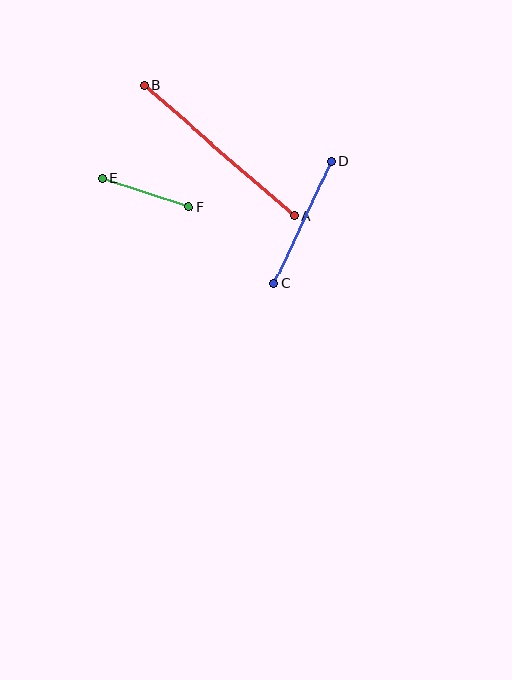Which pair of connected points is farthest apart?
Points A and B are farthest apart.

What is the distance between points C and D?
The distance is approximately 135 pixels.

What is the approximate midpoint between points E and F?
The midpoint is at approximately (146, 192) pixels.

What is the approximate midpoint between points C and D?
The midpoint is at approximately (303, 222) pixels.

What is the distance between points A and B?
The distance is approximately 199 pixels.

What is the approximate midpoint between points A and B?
The midpoint is at approximately (219, 151) pixels.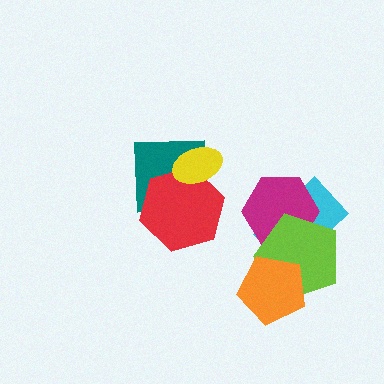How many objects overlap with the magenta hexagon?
2 objects overlap with the magenta hexagon.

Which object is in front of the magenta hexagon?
The lime pentagon is in front of the magenta hexagon.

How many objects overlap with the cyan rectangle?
2 objects overlap with the cyan rectangle.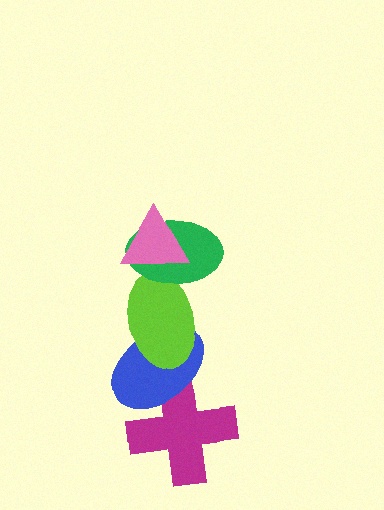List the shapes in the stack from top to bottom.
From top to bottom: the pink triangle, the green ellipse, the lime ellipse, the blue ellipse, the magenta cross.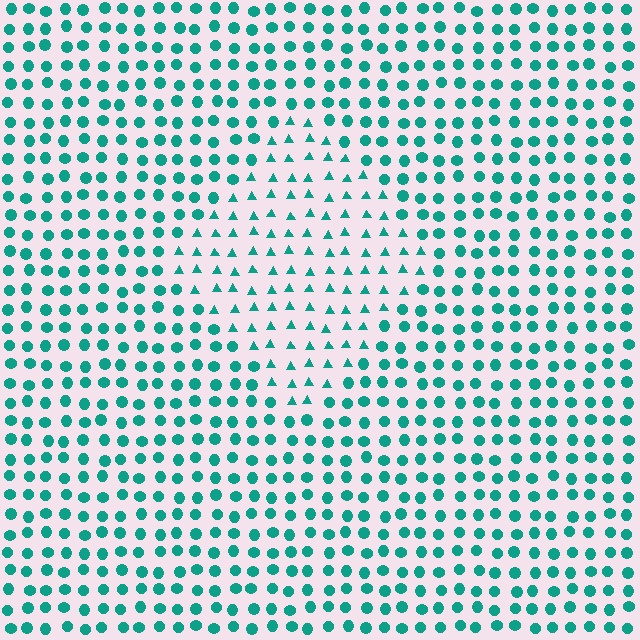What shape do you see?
I see a diamond.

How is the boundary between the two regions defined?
The boundary is defined by a change in element shape: triangles inside vs. circles outside. All elements share the same color and spacing.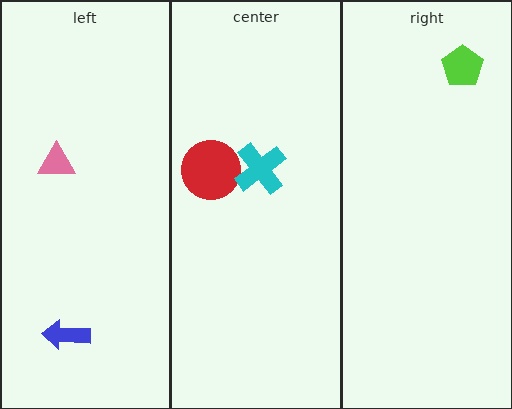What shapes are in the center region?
The red circle, the cyan cross.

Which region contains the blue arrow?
The left region.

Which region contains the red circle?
The center region.